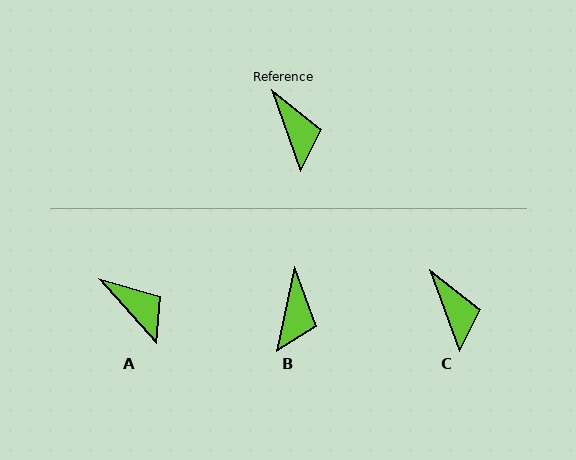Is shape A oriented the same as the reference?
No, it is off by about 22 degrees.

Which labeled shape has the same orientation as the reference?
C.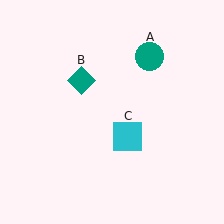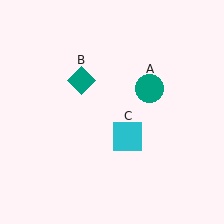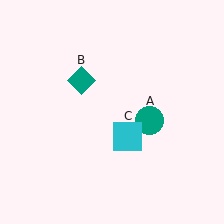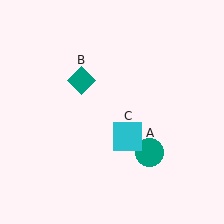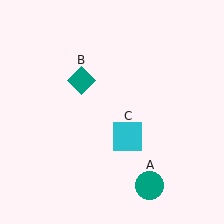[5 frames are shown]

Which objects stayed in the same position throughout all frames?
Teal diamond (object B) and cyan square (object C) remained stationary.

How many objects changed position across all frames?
1 object changed position: teal circle (object A).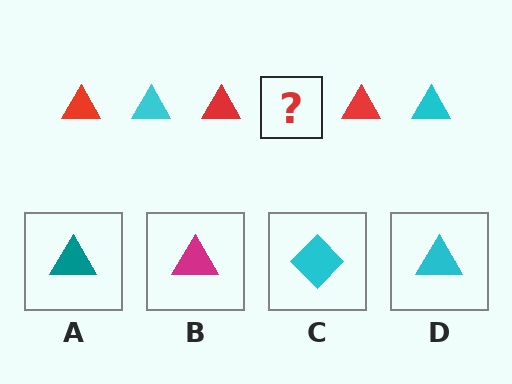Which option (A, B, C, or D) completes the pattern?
D.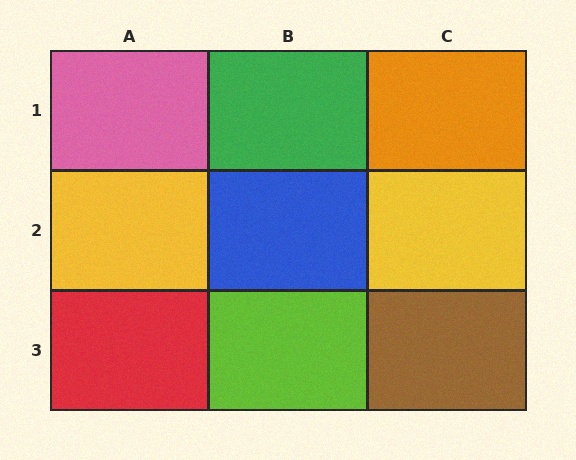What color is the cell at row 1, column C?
Orange.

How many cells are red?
1 cell is red.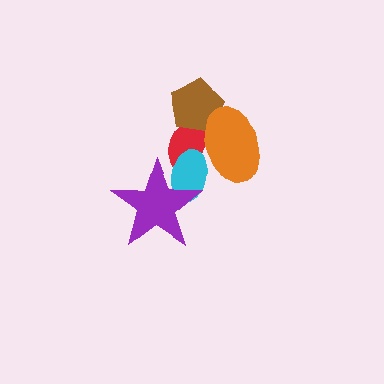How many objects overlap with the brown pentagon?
2 objects overlap with the brown pentagon.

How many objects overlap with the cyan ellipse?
3 objects overlap with the cyan ellipse.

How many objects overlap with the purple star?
2 objects overlap with the purple star.